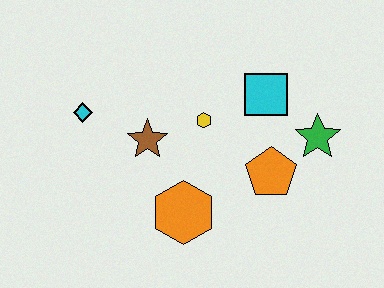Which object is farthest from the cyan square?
The cyan diamond is farthest from the cyan square.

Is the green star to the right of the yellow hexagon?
Yes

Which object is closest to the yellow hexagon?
The brown star is closest to the yellow hexagon.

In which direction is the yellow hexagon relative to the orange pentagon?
The yellow hexagon is to the left of the orange pentagon.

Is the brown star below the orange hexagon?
No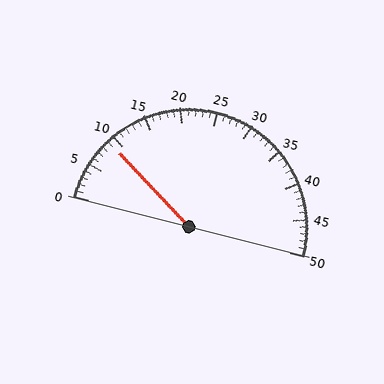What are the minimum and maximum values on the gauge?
The gauge ranges from 0 to 50.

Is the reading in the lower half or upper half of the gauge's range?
The reading is in the lower half of the range (0 to 50).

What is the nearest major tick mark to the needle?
The nearest major tick mark is 10.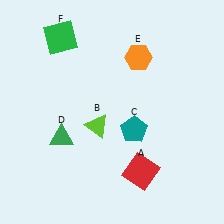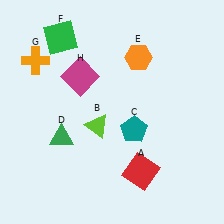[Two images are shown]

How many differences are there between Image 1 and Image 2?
There are 2 differences between the two images.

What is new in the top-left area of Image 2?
An orange cross (G) was added in the top-left area of Image 2.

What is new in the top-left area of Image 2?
A magenta square (H) was added in the top-left area of Image 2.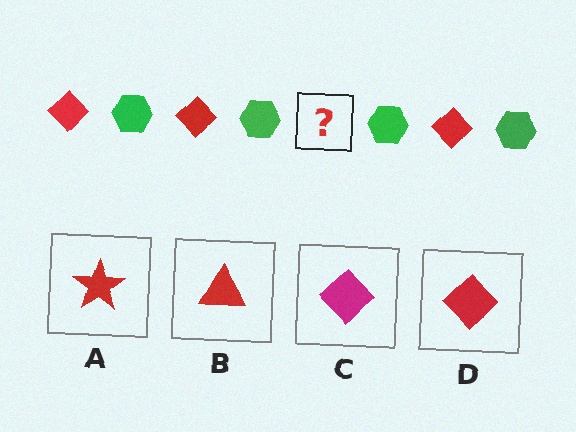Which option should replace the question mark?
Option D.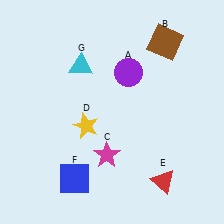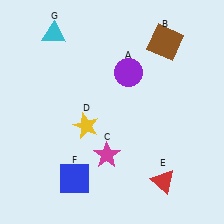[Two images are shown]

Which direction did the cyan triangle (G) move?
The cyan triangle (G) moved up.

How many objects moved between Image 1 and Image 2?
1 object moved between the two images.